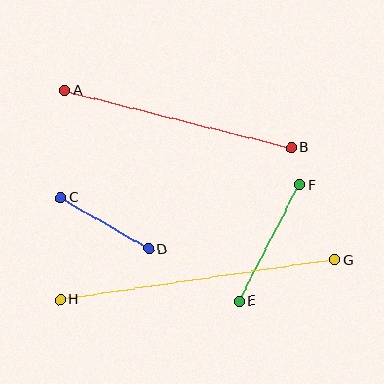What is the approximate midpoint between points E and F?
The midpoint is at approximately (269, 243) pixels.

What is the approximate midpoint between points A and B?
The midpoint is at approximately (178, 119) pixels.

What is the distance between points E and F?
The distance is approximately 131 pixels.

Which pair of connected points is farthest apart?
Points G and H are farthest apart.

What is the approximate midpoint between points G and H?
The midpoint is at approximately (197, 280) pixels.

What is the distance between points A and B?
The distance is approximately 234 pixels.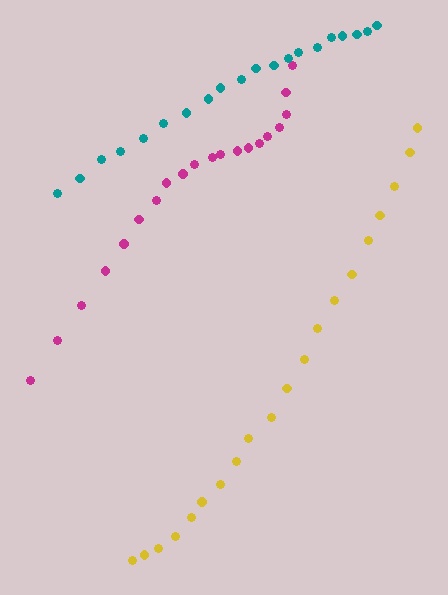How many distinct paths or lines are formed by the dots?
There are 3 distinct paths.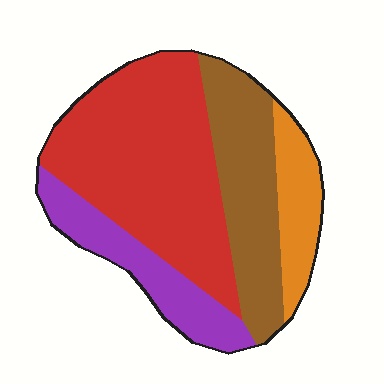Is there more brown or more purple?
Brown.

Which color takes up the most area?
Red, at roughly 45%.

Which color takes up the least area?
Orange, at roughly 10%.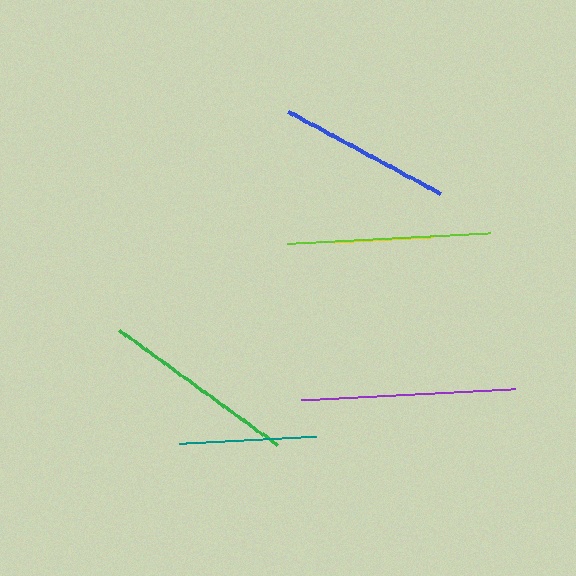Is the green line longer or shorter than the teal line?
The green line is longer than the teal line.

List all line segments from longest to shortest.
From longest to shortest: purple, lime, green, blue, teal, yellow.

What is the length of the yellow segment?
The yellow segment is approximately 99 pixels long.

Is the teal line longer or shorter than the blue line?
The blue line is longer than the teal line.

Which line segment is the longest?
The purple line is the longest at approximately 215 pixels.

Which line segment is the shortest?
The yellow line is the shortest at approximately 99 pixels.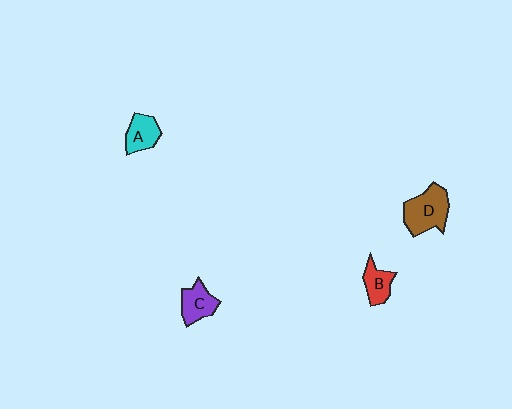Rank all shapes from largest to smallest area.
From largest to smallest: D (brown), C (purple), A (cyan), B (red).